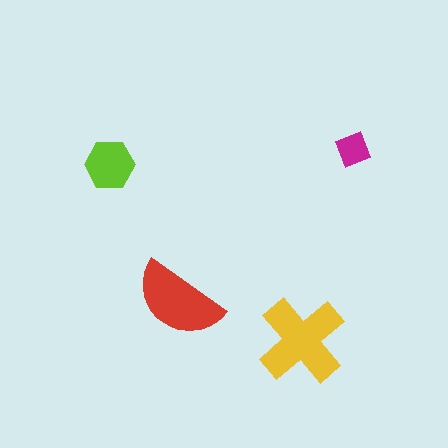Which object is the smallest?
The magenta diamond.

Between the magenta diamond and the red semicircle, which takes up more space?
The red semicircle.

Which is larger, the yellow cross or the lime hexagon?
The yellow cross.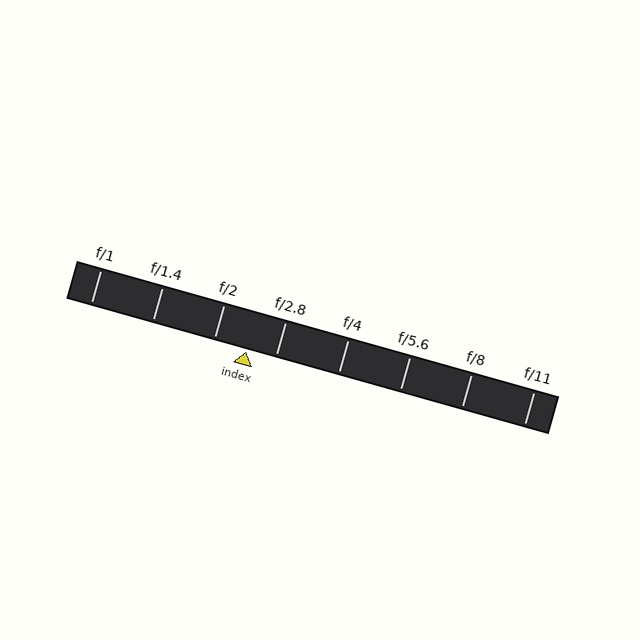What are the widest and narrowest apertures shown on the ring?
The widest aperture shown is f/1 and the narrowest is f/11.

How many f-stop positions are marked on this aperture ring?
There are 8 f-stop positions marked.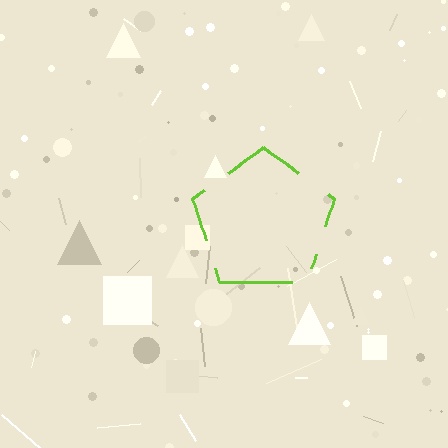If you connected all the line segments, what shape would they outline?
They would outline a pentagon.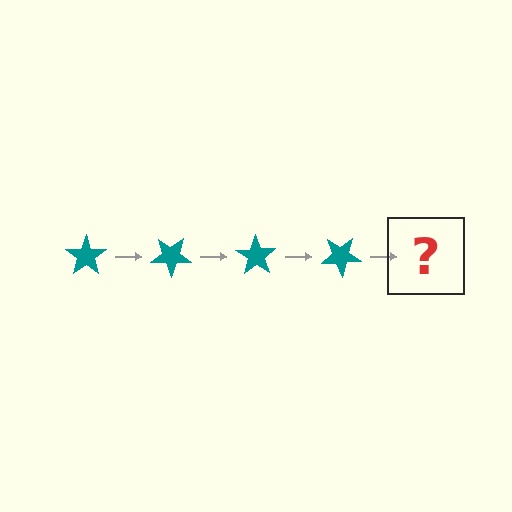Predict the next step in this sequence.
The next step is a teal star rotated 140 degrees.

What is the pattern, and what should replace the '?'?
The pattern is that the star rotates 35 degrees each step. The '?' should be a teal star rotated 140 degrees.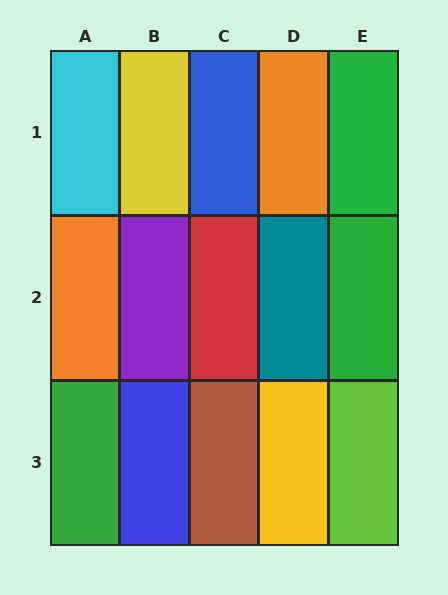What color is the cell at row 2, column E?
Green.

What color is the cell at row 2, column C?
Red.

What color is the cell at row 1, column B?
Yellow.